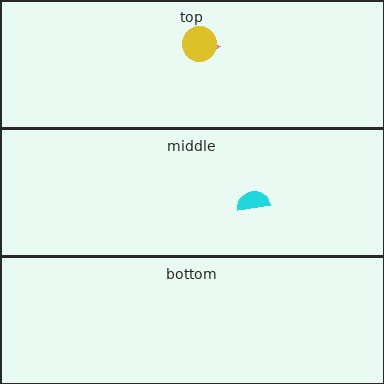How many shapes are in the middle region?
1.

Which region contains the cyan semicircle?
The middle region.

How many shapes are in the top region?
2.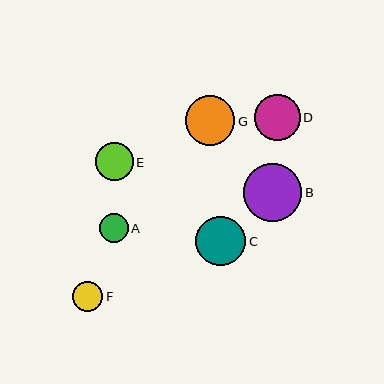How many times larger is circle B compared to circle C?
Circle B is approximately 1.2 times the size of circle C.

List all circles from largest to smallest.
From largest to smallest: B, C, G, D, E, F, A.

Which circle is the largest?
Circle B is the largest with a size of approximately 58 pixels.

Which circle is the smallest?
Circle A is the smallest with a size of approximately 29 pixels.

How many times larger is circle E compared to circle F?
Circle E is approximately 1.2 times the size of circle F.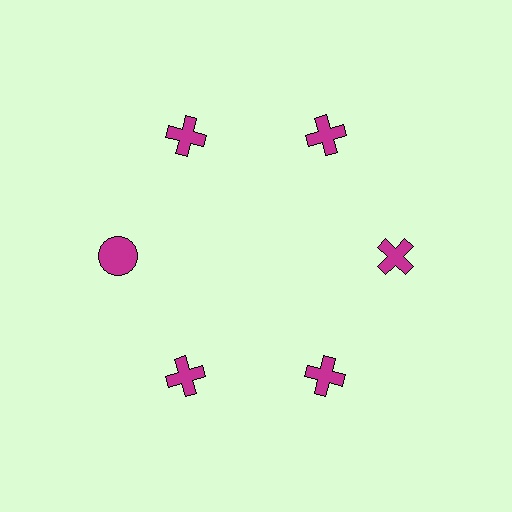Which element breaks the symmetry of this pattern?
The magenta circle at roughly the 9 o'clock position breaks the symmetry. All other shapes are magenta crosses.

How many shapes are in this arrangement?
There are 6 shapes arranged in a ring pattern.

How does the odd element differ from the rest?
It has a different shape: circle instead of cross.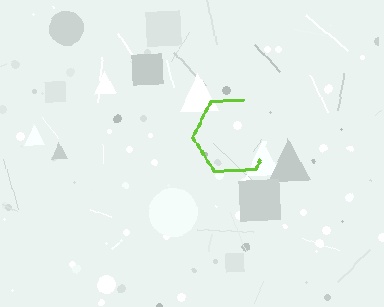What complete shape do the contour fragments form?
The contour fragments form a hexagon.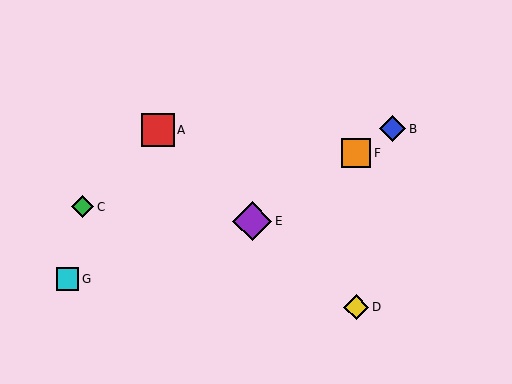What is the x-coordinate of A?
Object A is at x≈158.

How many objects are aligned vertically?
2 objects (D, F) are aligned vertically.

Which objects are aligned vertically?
Objects D, F are aligned vertically.